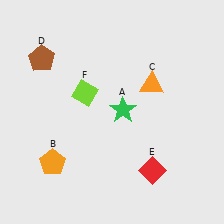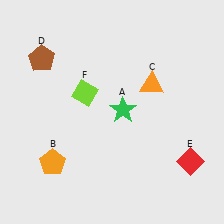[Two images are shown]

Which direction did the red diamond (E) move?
The red diamond (E) moved right.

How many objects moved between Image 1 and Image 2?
1 object moved between the two images.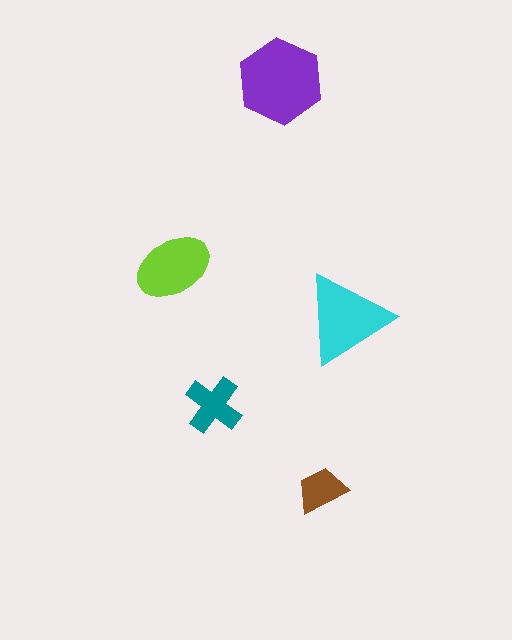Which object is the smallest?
The brown trapezoid.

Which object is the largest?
The purple hexagon.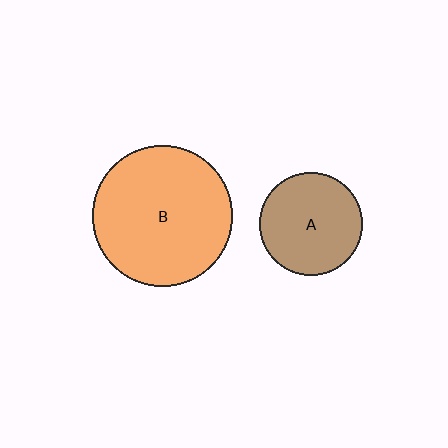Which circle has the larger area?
Circle B (orange).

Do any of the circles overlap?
No, none of the circles overlap.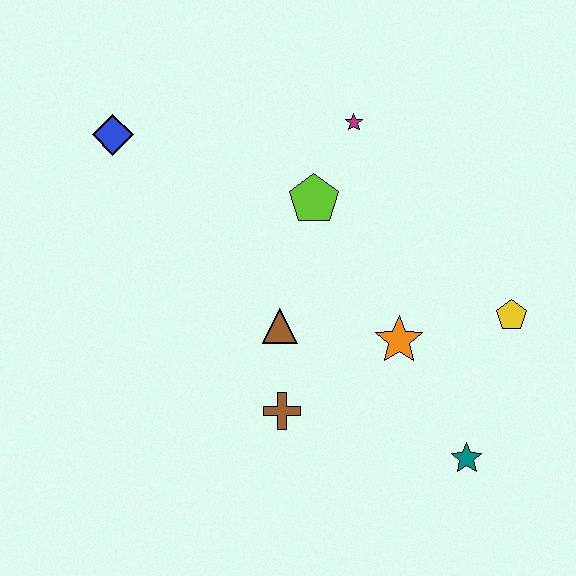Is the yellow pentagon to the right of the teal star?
Yes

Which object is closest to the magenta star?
The lime pentagon is closest to the magenta star.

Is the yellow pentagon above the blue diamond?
No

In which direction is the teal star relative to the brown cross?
The teal star is to the right of the brown cross.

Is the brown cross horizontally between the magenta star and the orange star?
No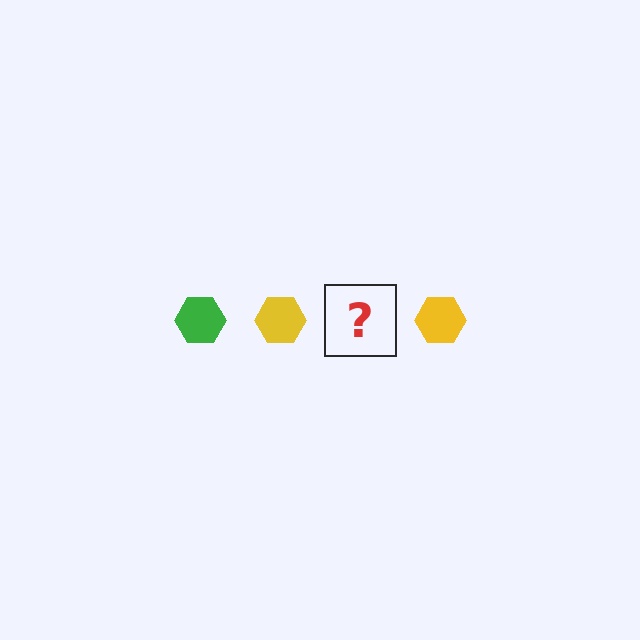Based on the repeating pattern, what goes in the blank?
The blank should be a green hexagon.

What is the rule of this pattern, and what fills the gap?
The rule is that the pattern cycles through green, yellow hexagons. The gap should be filled with a green hexagon.